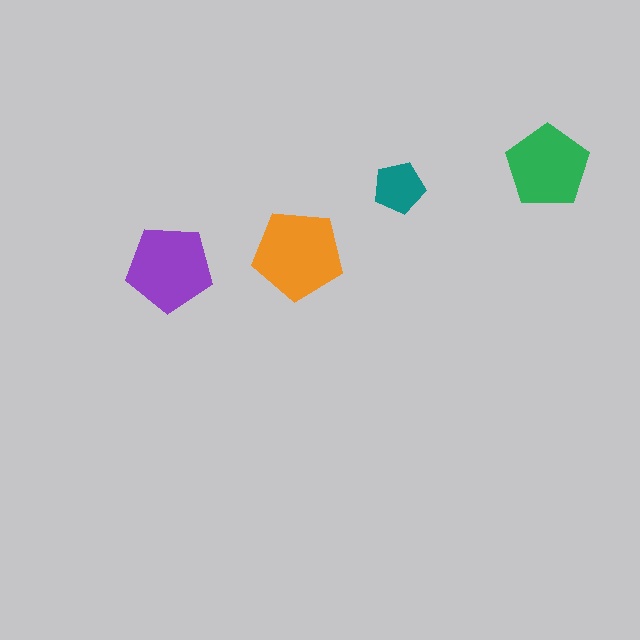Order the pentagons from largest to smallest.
the orange one, the purple one, the green one, the teal one.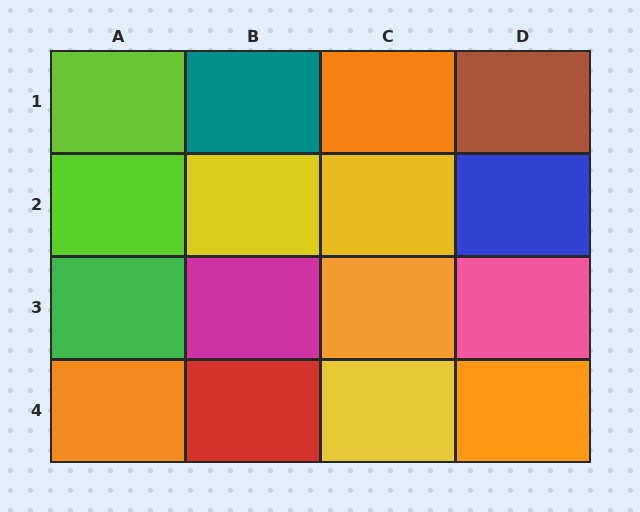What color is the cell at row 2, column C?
Yellow.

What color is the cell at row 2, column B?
Yellow.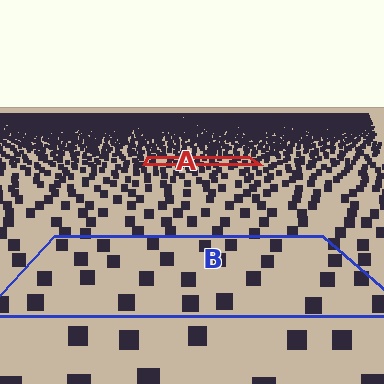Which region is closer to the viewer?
Region B is closer. The texture elements there are larger and more spread out.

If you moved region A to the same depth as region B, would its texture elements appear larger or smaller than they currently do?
They would appear larger. At a closer depth, the same texture elements are projected at a bigger on-screen size.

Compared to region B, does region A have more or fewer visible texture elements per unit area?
Region A has more texture elements per unit area — they are packed more densely because it is farther away.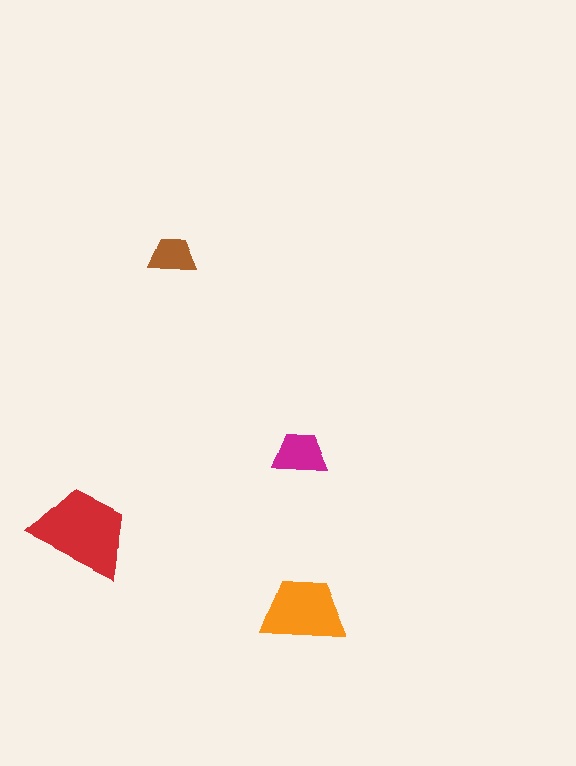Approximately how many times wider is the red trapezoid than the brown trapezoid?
About 2 times wider.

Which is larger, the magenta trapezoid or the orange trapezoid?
The orange one.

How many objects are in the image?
There are 4 objects in the image.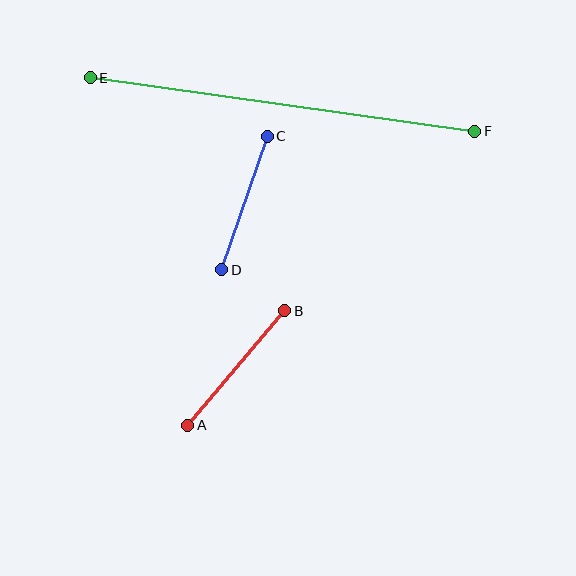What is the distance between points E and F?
The distance is approximately 388 pixels.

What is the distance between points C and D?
The distance is approximately 141 pixels.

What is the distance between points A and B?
The distance is approximately 150 pixels.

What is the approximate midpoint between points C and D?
The midpoint is at approximately (245, 203) pixels.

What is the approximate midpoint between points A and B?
The midpoint is at approximately (236, 368) pixels.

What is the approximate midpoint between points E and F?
The midpoint is at approximately (283, 105) pixels.